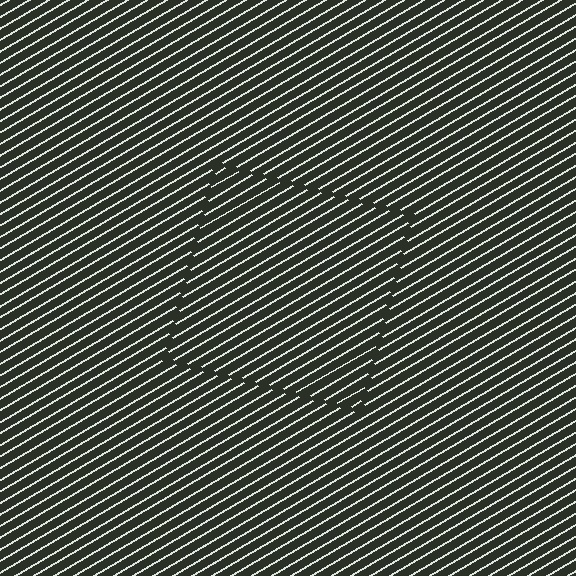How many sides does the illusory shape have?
4 sides — the line-ends trace a square.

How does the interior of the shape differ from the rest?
The interior of the shape contains the same grating, shifted by half a period — the contour is defined by the phase discontinuity where line-ends from the inner and outer gratings abut.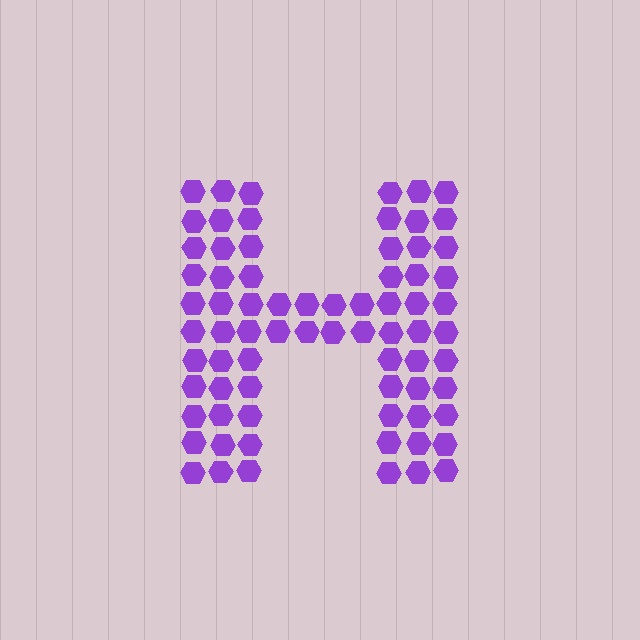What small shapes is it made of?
It is made of small hexagons.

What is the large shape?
The large shape is the letter H.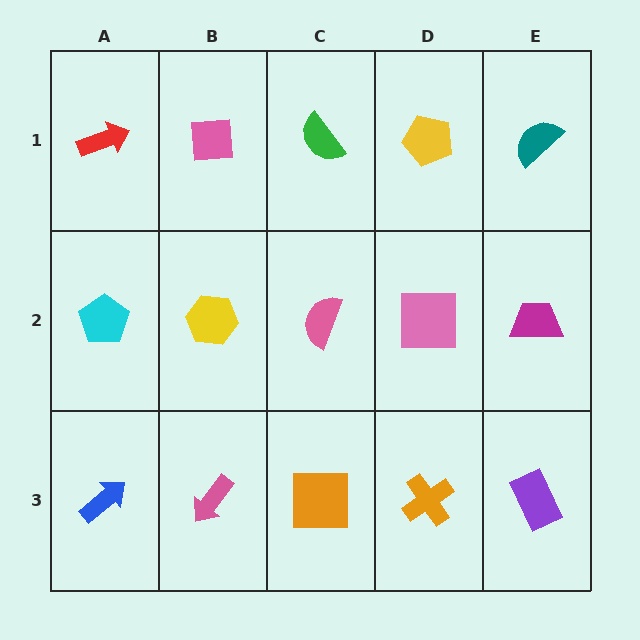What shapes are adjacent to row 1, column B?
A yellow hexagon (row 2, column B), a red arrow (row 1, column A), a green semicircle (row 1, column C).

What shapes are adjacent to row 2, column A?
A red arrow (row 1, column A), a blue arrow (row 3, column A), a yellow hexagon (row 2, column B).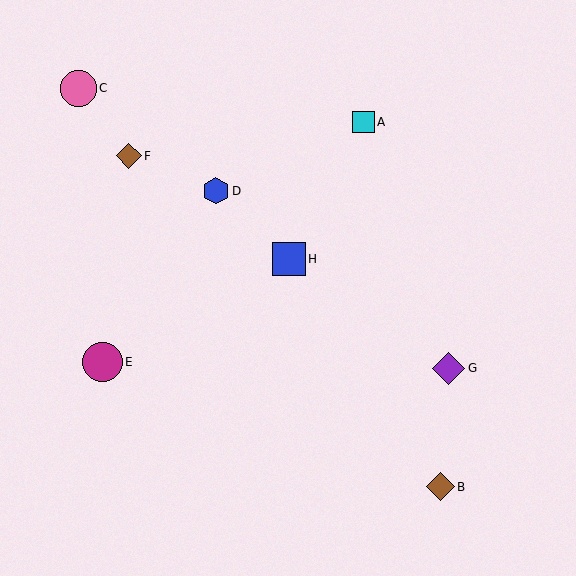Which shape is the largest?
The magenta circle (labeled E) is the largest.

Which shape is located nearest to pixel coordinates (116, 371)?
The magenta circle (labeled E) at (103, 362) is nearest to that location.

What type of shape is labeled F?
Shape F is a brown diamond.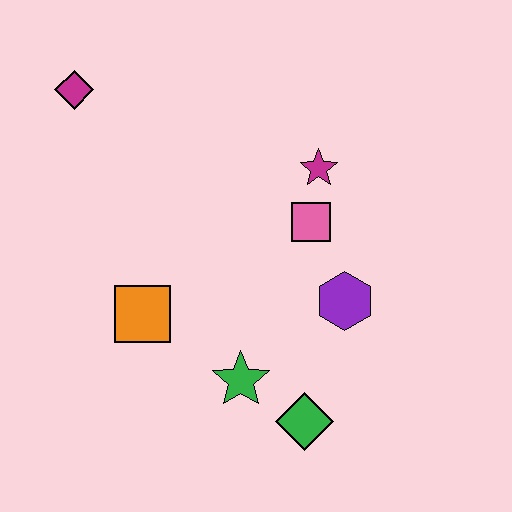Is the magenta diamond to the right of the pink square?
No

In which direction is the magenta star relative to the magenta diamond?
The magenta star is to the right of the magenta diamond.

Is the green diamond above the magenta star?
No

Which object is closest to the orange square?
The green star is closest to the orange square.